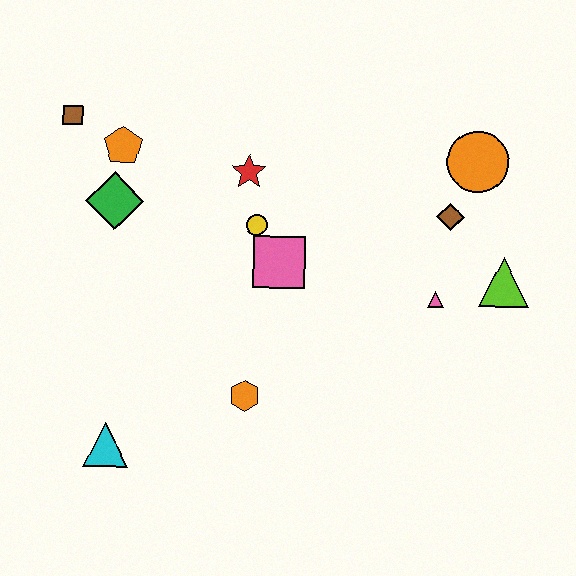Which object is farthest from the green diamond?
The lime triangle is farthest from the green diamond.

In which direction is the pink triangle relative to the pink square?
The pink triangle is to the right of the pink square.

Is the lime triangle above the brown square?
No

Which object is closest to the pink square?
The yellow circle is closest to the pink square.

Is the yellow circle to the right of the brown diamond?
No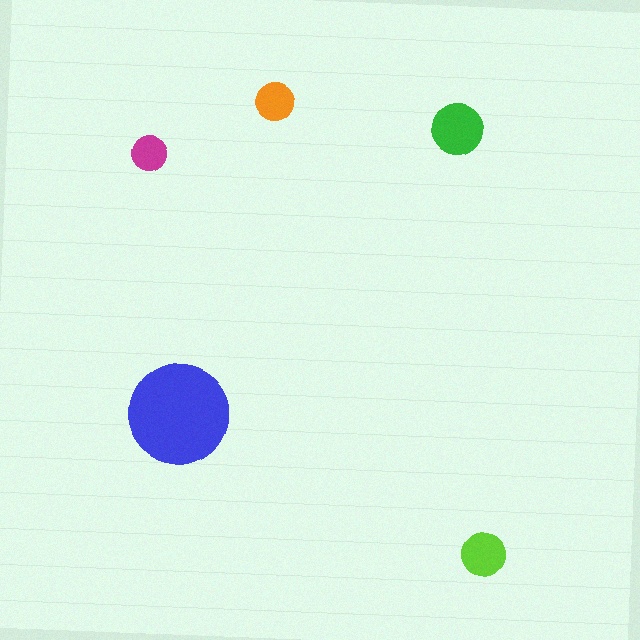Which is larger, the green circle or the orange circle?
The green one.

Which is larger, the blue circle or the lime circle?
The blue one.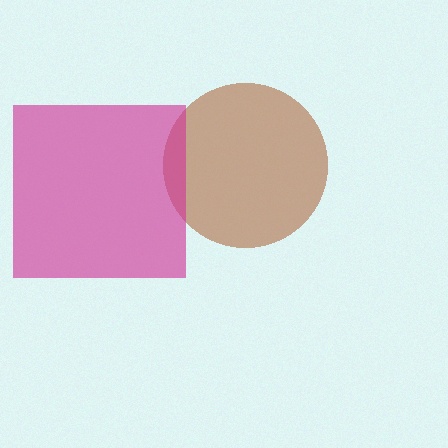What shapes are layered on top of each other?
The layered shapes are: a brown circle, a magenta square.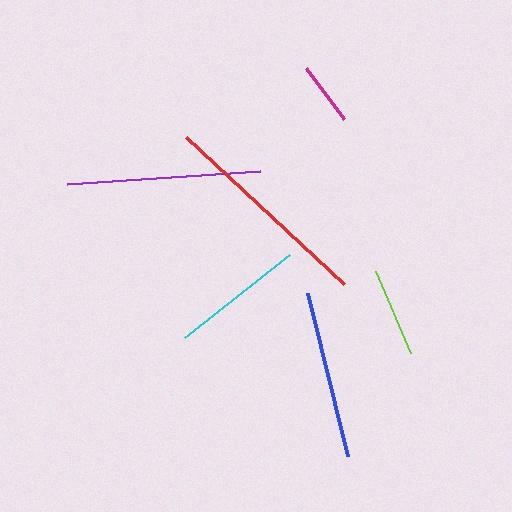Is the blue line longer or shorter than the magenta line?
The blue line is longer than the magenta line.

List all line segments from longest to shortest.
From longest to shortest: red, purple, blue, cyan, lime, magenta.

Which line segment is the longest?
The red line is the longest at approximately 215 pixels.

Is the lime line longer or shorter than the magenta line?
The lime line is longer than the magenta line.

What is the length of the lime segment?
The lime segment is approximately 90 pixels long.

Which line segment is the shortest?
The magenta line is the shortest at approximately 63 pixels.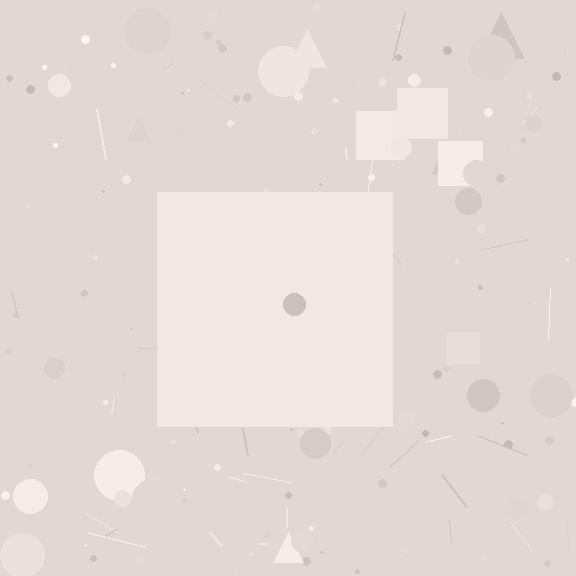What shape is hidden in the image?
A square is hidden in the image.